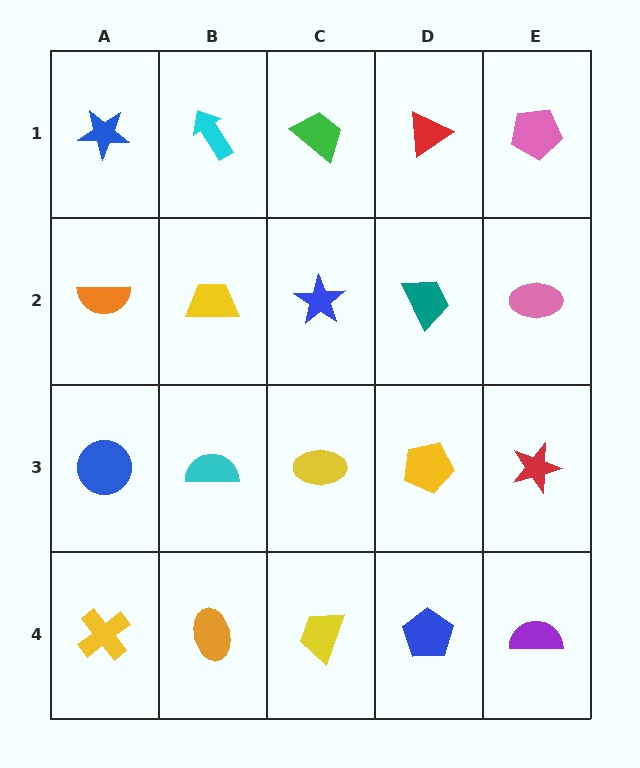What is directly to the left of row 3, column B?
A blue circle.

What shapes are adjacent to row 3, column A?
An orange semicircle (row 2, column A), a yellow cross (row 4, column A), a cyan semicircle (row 3, column B).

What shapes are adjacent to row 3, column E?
A pink ellipse (row 2, column E), a purple semicircle (row 4, column E), a yellow pentagon (row 3, column D).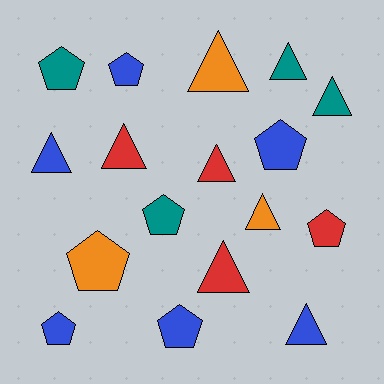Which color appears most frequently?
Blue, with 6 objects.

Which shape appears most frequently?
Triangle, with 9 objects.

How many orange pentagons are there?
There is 1 orange pentagon.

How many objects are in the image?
There are 17 objects.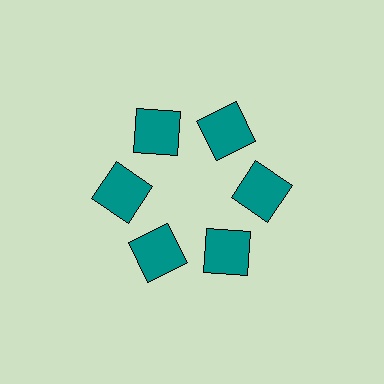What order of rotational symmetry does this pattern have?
This pattern has 6-fold rotational symmetry.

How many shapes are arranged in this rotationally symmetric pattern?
There are 6 shapes, arranged in 6 groups of 1.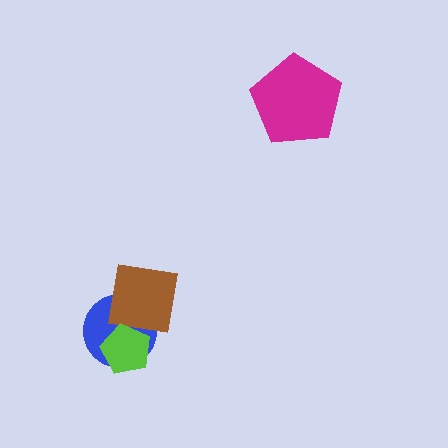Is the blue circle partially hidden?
Yes, it is partially covered by another shape.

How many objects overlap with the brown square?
2 objects overlap with the brown square.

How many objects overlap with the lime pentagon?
2 objects overlap with the lime pentagon.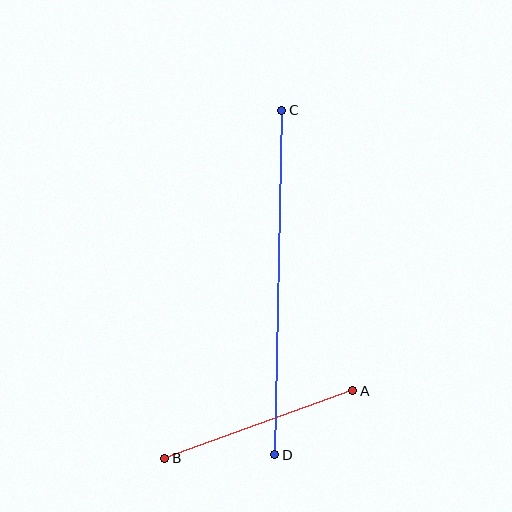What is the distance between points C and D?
The distance is approximately 345 pixels.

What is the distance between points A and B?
The distance is approximately 200 pixels.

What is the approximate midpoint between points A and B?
The midpoint is at approximately (259, 424) pixels.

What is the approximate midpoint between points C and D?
The midpoint is at approximately (278, 283) pixels.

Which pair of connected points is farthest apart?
Points C and D are farthest apart.